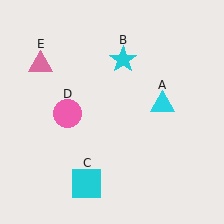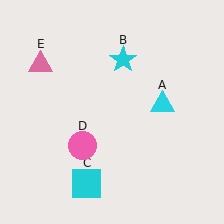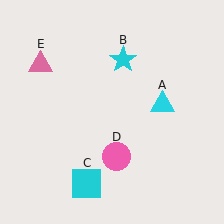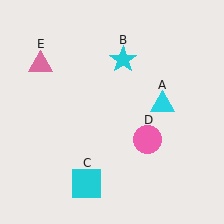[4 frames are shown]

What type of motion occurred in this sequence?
The pink circle (object D) rotated counterclockwise around the center of the scene.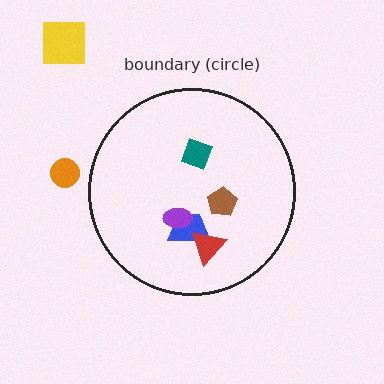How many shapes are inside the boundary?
5 inside, 2 outside.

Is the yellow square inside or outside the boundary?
Outside.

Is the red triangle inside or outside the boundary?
Inside.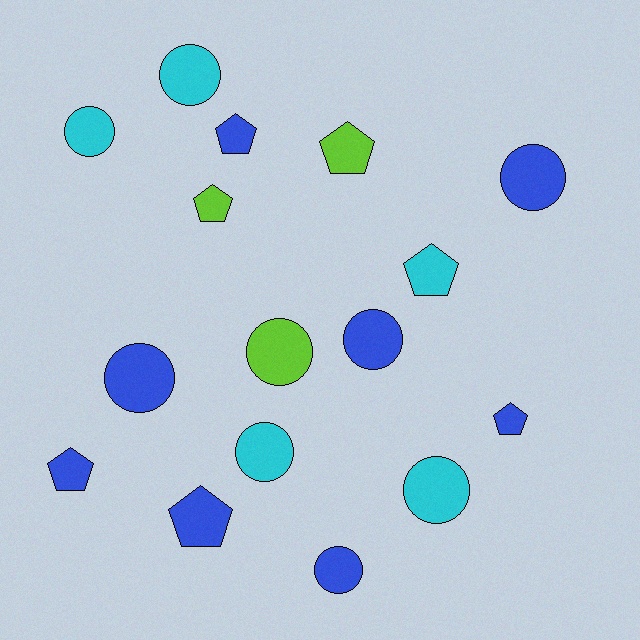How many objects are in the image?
There are 16 objects.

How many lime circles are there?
There is 1 lime circle.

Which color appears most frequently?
Blue, with 8 objects.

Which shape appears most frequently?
Circle, with 9 objects.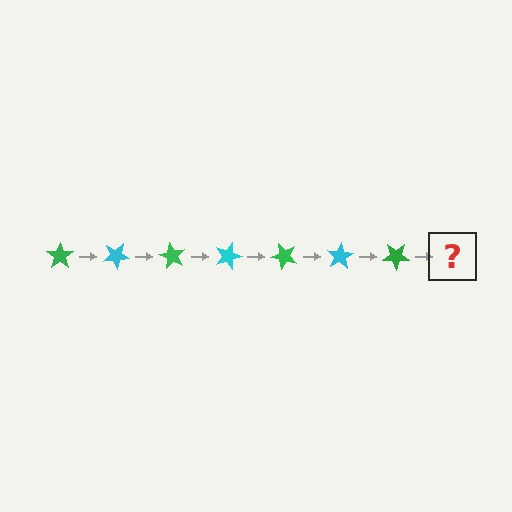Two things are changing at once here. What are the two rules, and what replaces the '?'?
The two rules are that it rotates 30 degrees each step and the color cycles through green and cyan. The '?' should be a cyan star, rotated 210 degrees from the start.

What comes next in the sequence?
The next element should be a cyan star, rotated 210 degrees from the start.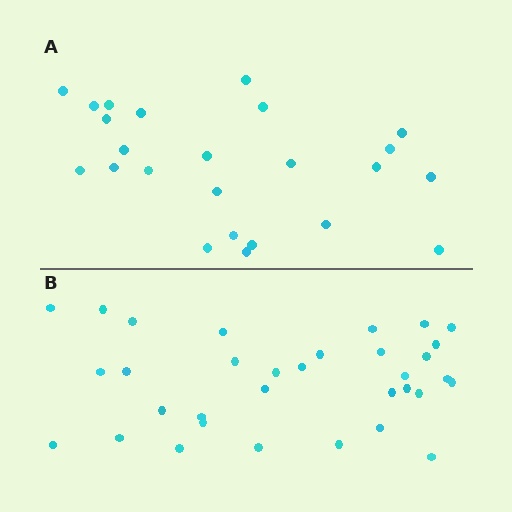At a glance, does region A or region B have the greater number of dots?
Region B (the bottom region) has more dots.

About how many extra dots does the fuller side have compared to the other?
Region B has roughly 8 or so more dots than region A.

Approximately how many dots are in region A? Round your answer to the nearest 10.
About 20 dots. (The exact count is 24, which rounds to 20.)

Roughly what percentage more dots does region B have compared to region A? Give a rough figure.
About 40% more.